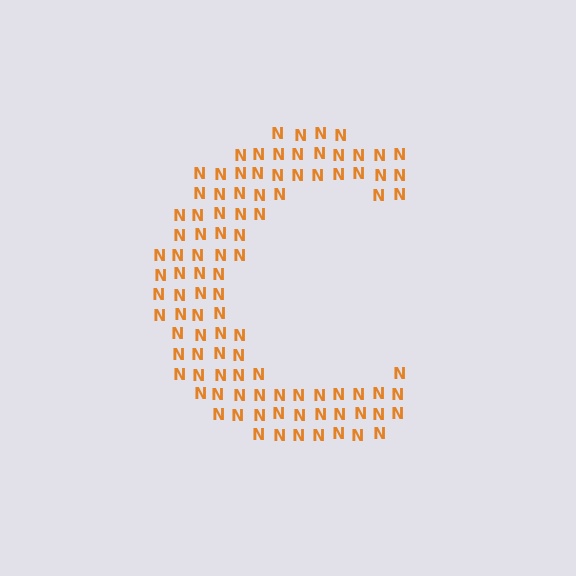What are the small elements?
The small elements are letter N's.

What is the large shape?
The large shape is the letter C.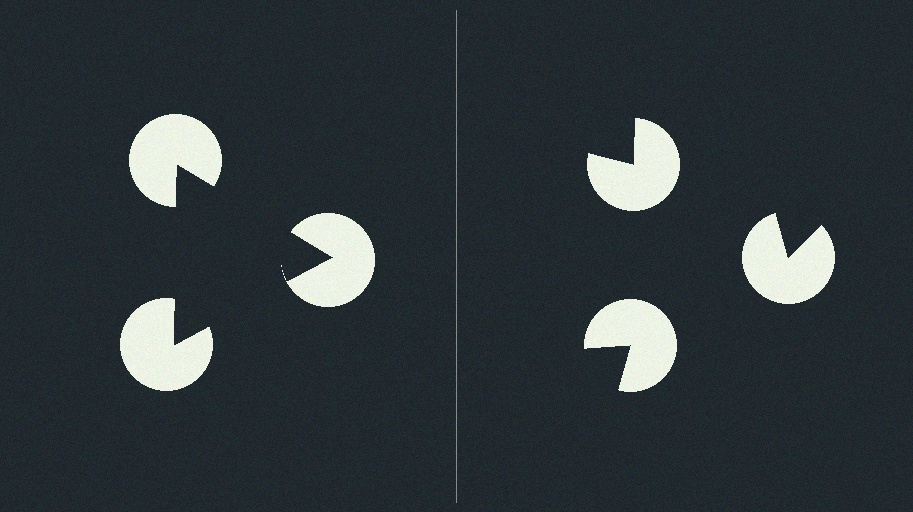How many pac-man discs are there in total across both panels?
6 — 3 on each side.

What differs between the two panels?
The pac-man discs are positioned identically on both sides; only the wedge orientations differ. On the left they align to a triangle; on the right they are misaligned.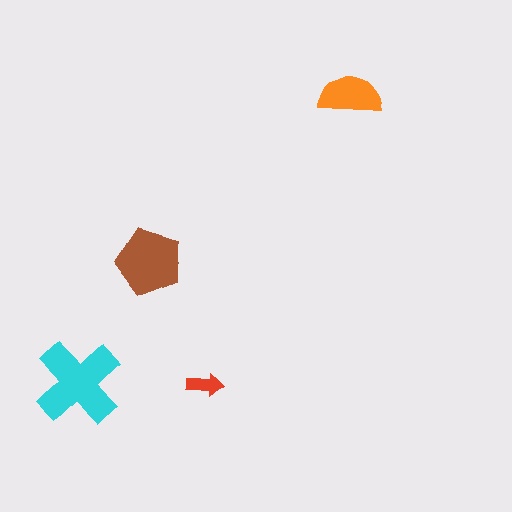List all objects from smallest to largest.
The red arrow, the orange semicircle, the brown pentagon, the cyan cross.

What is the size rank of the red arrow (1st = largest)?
4th.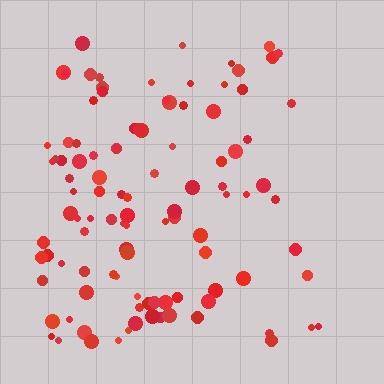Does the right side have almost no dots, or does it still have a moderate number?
Still a moderate number, just noticeably fewer than the left.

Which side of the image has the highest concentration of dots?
The left.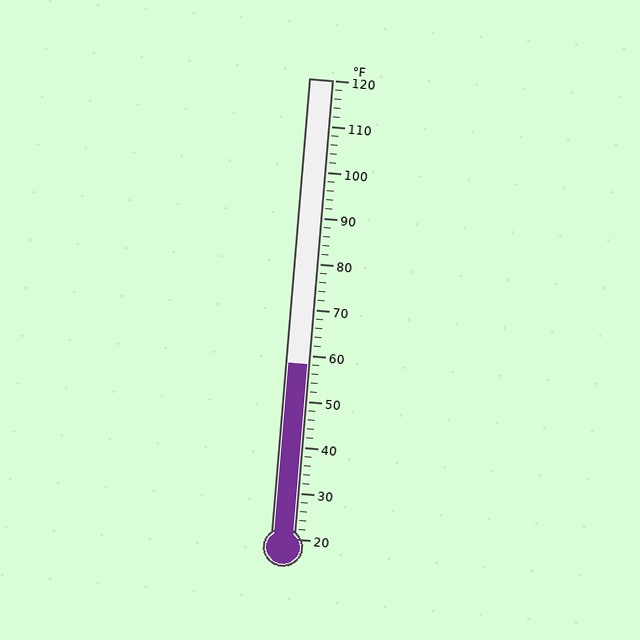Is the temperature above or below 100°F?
The temperature is below 100°F.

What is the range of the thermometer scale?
The thermometer scale ranges from 20°F to 120°F.